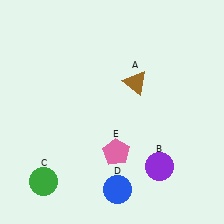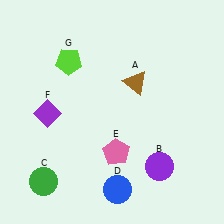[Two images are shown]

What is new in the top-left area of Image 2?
A lime pentagon (G) was added in the top-left area of Image 2.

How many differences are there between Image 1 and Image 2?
There are 2 differences between the two images.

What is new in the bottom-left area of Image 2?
A purple diamond (F) was added in the bottom-left area of Image 2.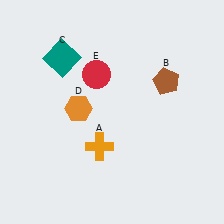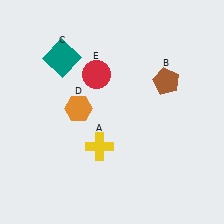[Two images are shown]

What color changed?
The cross (A) changed from orange in Image 1 to yellow in Image 2.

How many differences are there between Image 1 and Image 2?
There is 1 difference between the two images.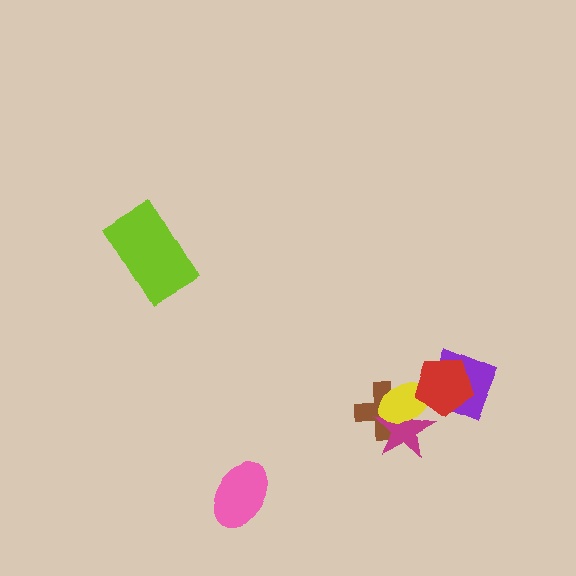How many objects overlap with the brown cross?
2 objects overlap with the brown cross.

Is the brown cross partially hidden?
Yes, it is partially covered by another shape.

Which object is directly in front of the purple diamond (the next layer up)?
The yellow ellipse is directly in front of the purple diamond.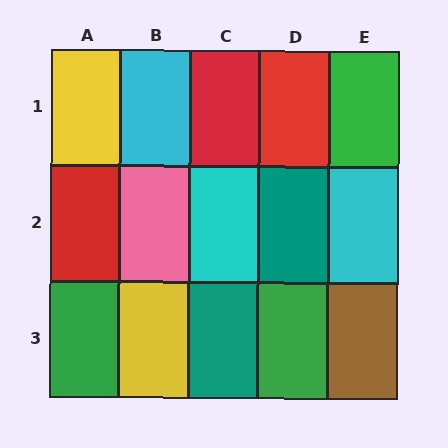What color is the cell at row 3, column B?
Yellow.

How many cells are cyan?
3 cells are cyan.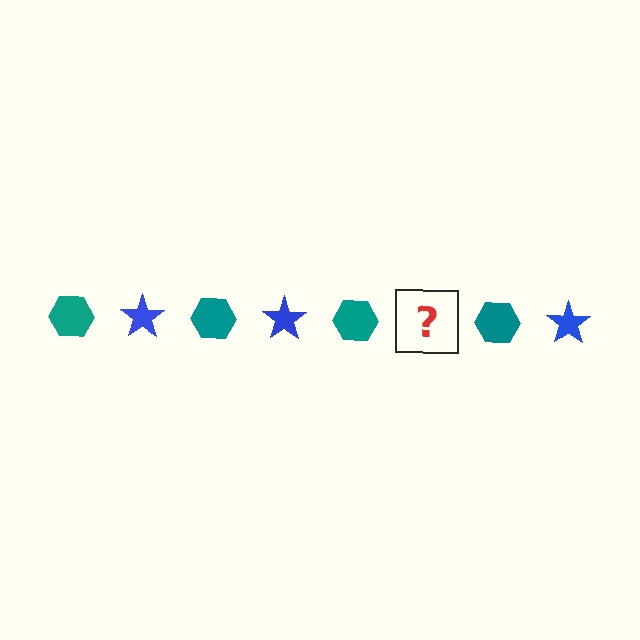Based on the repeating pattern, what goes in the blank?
The blank should be a blue star.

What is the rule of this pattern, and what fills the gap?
The rule is that the pattern alternates between teal hexagon and blue star. The gap should be filled with a blue star.